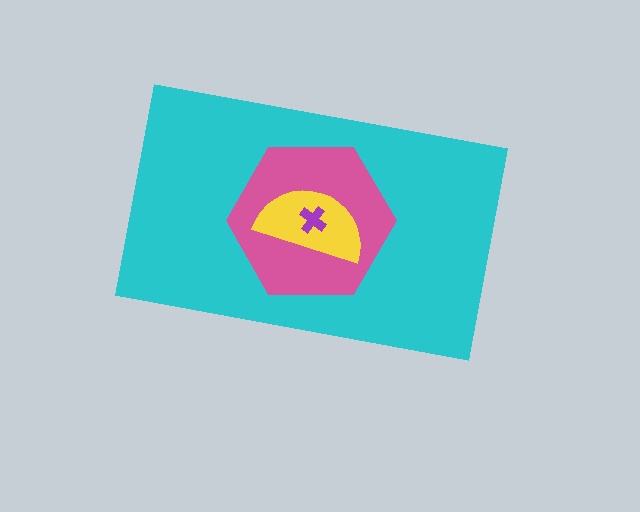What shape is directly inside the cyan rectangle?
The pink hexagon.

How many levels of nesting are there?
4.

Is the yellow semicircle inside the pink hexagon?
Yes.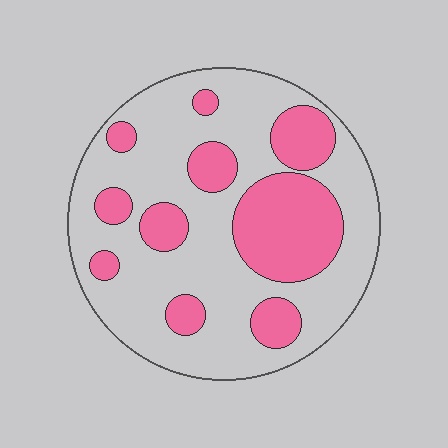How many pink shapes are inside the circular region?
10.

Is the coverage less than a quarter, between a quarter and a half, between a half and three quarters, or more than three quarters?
Between a quarter and a half.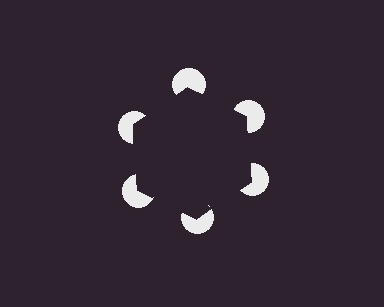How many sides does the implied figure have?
6 sides.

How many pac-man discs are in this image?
There are 6 — one at each vertex of the illusory hexagon.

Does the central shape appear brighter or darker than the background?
It typically appears slightly darker than the background, even though no actual brightness change is drawn.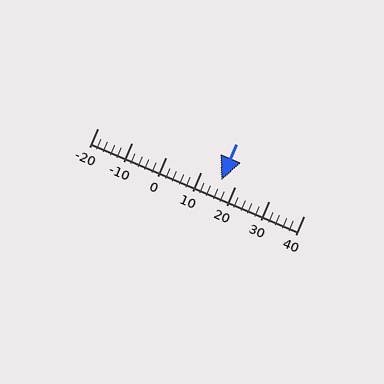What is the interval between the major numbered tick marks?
The major tick marks are spaced 10 units apart.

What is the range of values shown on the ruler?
The ruler shows values from -20 to 40.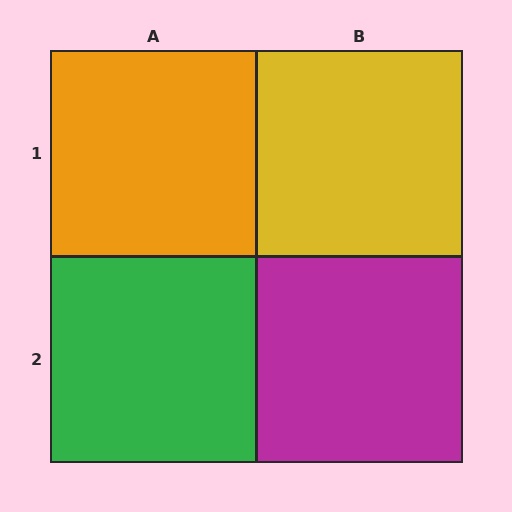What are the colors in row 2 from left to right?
Green, magenta.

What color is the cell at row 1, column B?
Yellow.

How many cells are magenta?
1 cell is magenta.